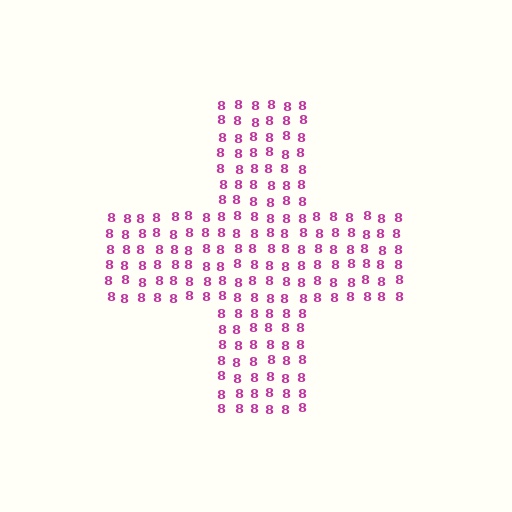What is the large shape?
The large shape is a cross.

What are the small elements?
The small elements are digit 8's.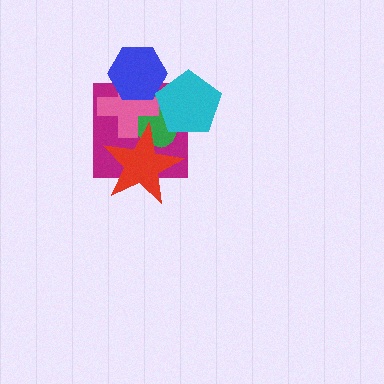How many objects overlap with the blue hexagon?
3 objects overlap with the blue hexagon.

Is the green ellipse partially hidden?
Yes, it is partially covered by another shape.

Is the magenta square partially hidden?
Yes, it is partially covered by another shape.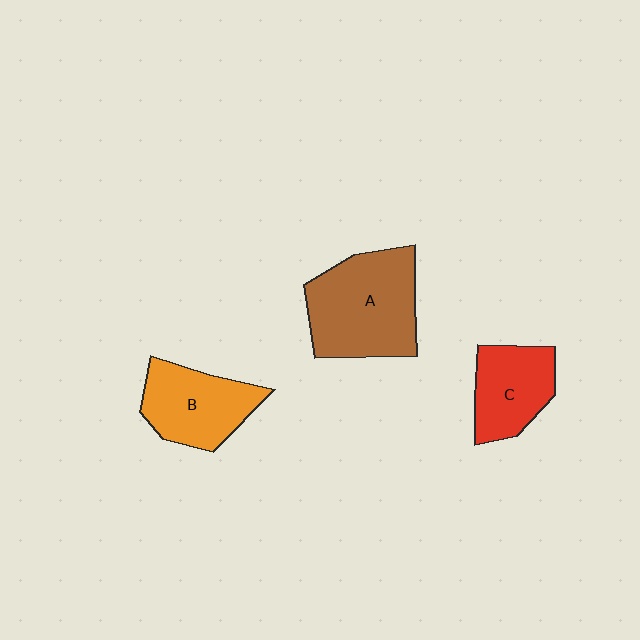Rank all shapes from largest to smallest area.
From largest to smallest: A (brown), B (orange), C (red).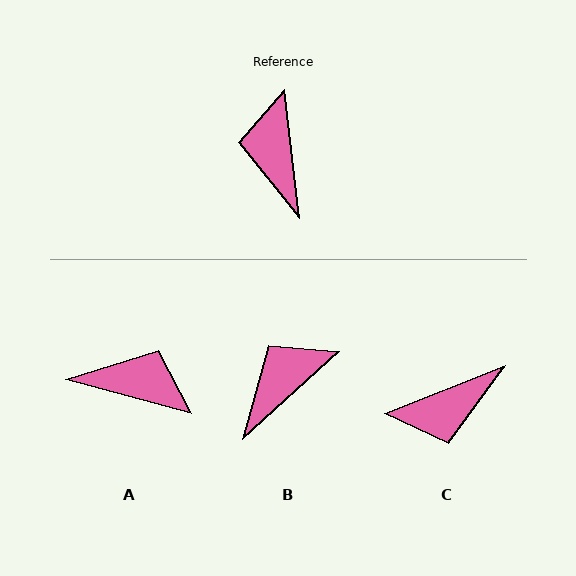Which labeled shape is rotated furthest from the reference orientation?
A, about 111 degrees away.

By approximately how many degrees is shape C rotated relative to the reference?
Approximately 105 degrees counter-clockwise.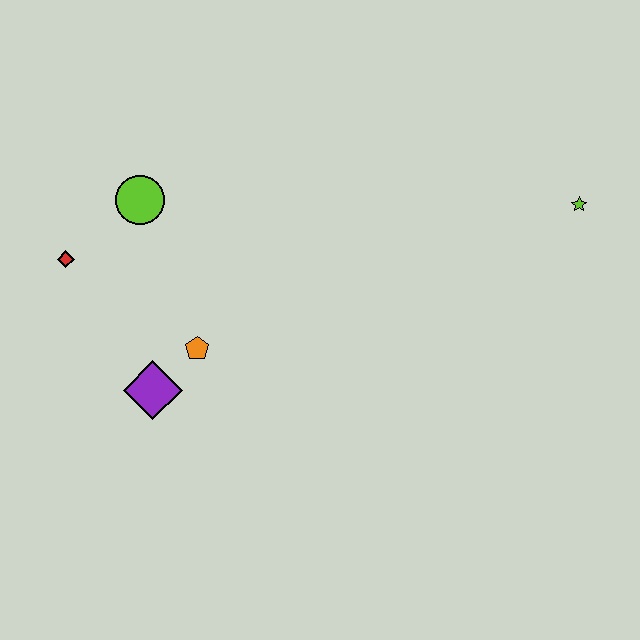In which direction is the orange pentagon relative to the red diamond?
The orange pentagon is to the right of the red diamond.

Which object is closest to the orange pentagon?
The purple diamond is closest to the orange pentagon.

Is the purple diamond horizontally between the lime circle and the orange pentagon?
Yes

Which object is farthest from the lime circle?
The lime star is farthest from the lime circle.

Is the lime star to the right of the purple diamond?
Yes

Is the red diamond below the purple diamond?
No